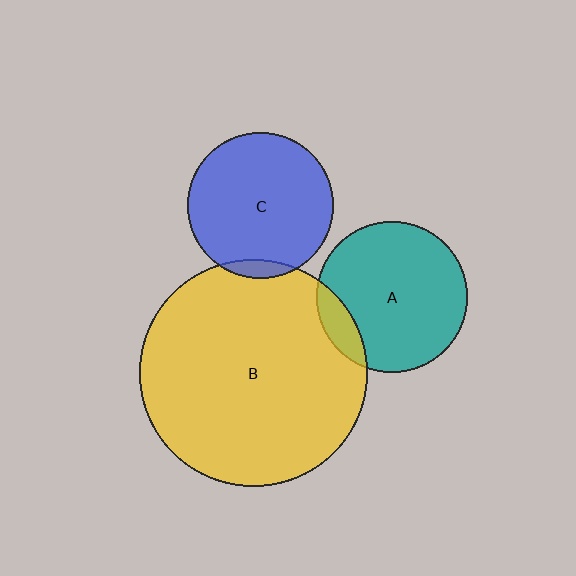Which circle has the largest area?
Circle B (yellow).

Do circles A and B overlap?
Yes.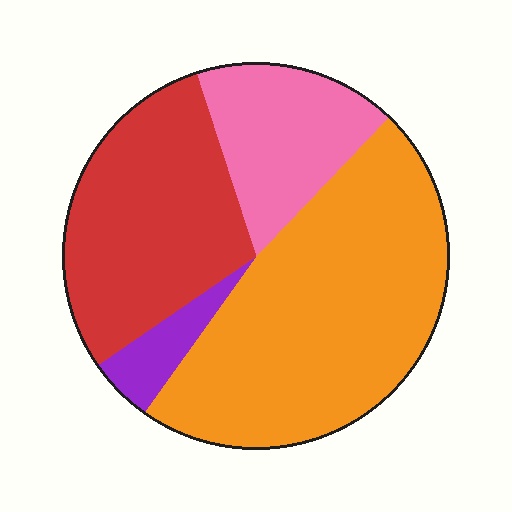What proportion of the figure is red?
Red takes up about one third (1/3) of the figure.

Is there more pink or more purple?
Pink.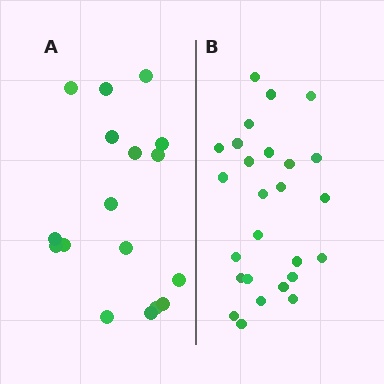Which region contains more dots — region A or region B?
Region B (the right region) has more dots.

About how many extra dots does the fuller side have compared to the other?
Region B has roughly 8 or so more dots than region A.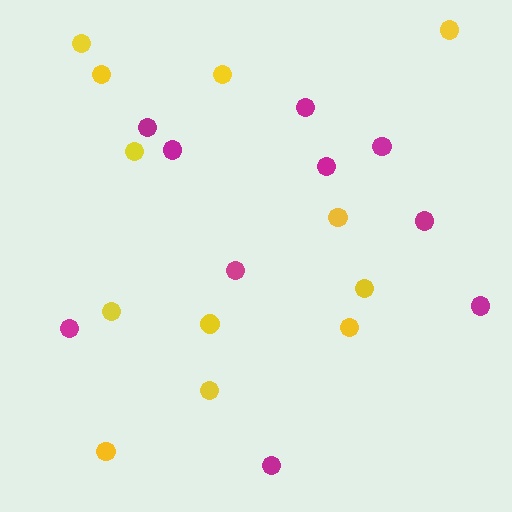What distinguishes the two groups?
There are 2 groups: one group of yellow circles (12) and one group of magenta circles (10).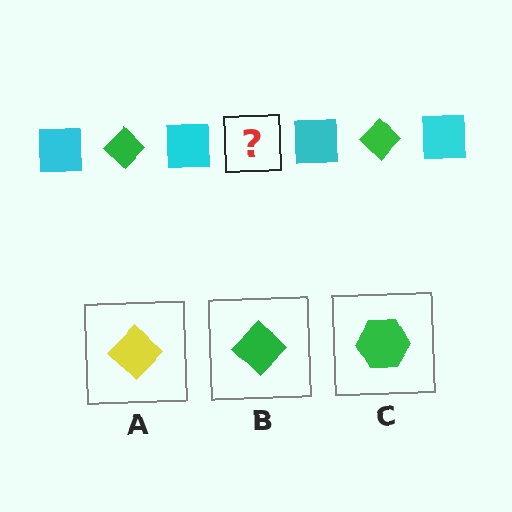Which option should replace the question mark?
Option B.